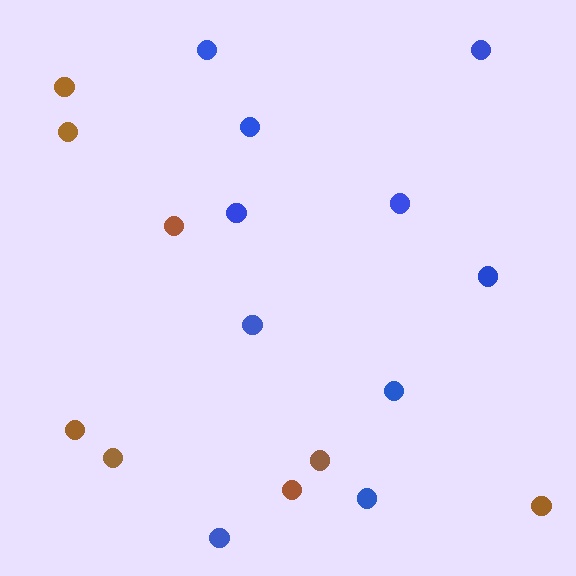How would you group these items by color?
There are 2 groups: one group of brown circles (8) and one group of blue circles (10).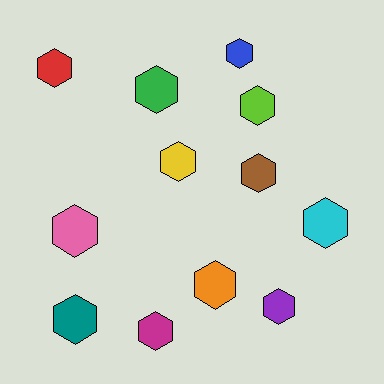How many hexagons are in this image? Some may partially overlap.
There are 12 hexagons.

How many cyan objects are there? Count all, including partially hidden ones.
There is 1 cyan object.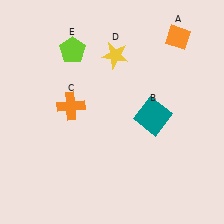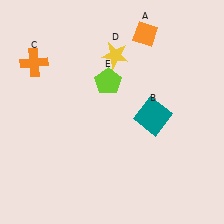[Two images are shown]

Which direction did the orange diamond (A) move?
The orange diamond (A) moved left.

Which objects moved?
The objects that moved are: the orange diamond (A), the orange cross (C), the lime pentagon (E).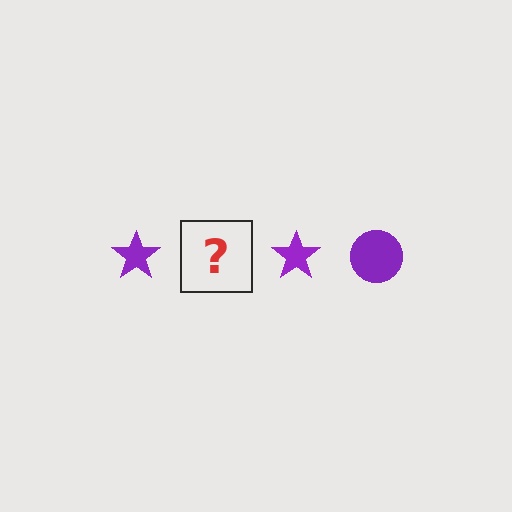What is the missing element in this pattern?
The missing element is a purple circle.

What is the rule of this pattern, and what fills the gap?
The rule is that the pattern cycles through star, circle shapes in purple. The gap should be filled with a purple circle.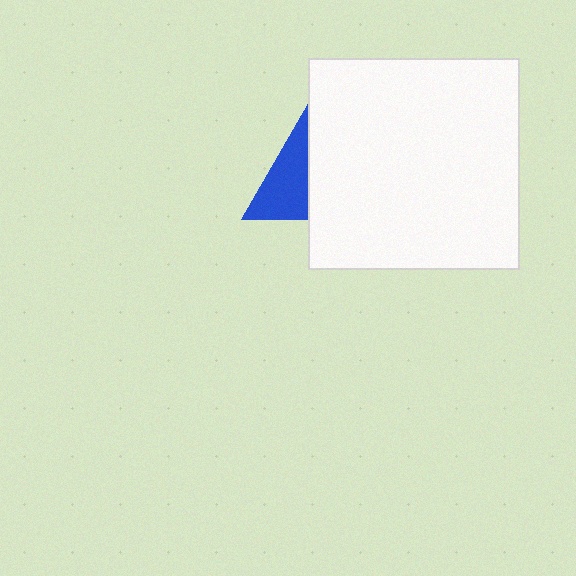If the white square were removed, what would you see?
You would see the complete blue triangle.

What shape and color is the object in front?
The object in front is a white square.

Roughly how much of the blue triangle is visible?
About half of it is visible (roughly 48%).